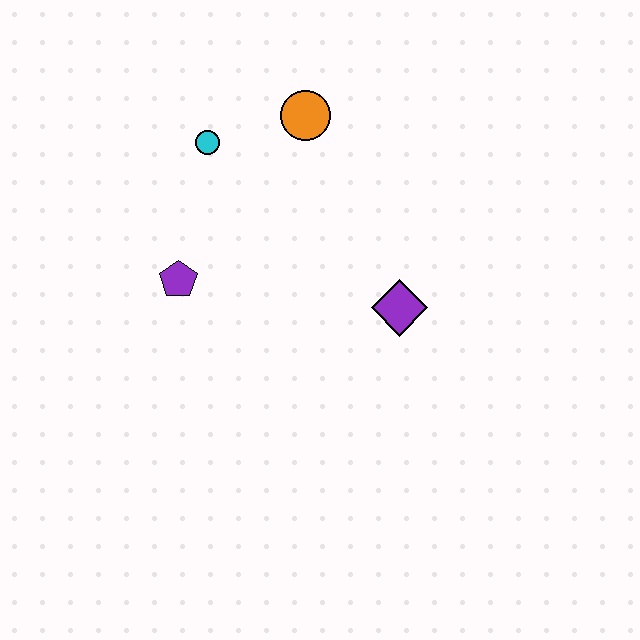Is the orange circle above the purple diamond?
Yes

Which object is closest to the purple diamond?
The orange circle is closest to the purple diamond.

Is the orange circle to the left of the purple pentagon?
No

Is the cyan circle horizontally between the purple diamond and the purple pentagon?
Yes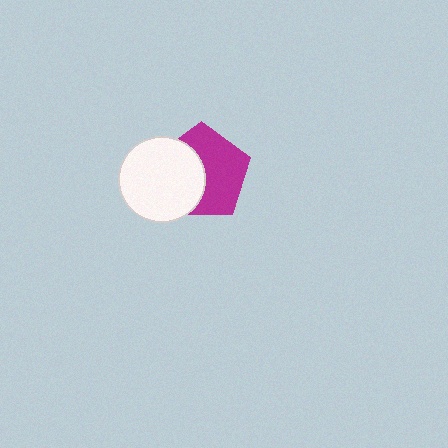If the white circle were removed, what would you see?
You would see the complete magenta pentagon.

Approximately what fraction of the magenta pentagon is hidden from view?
Roughly 44% of the magenta pentagon is hidden behind the white circle.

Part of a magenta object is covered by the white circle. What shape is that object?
It is a pentagon.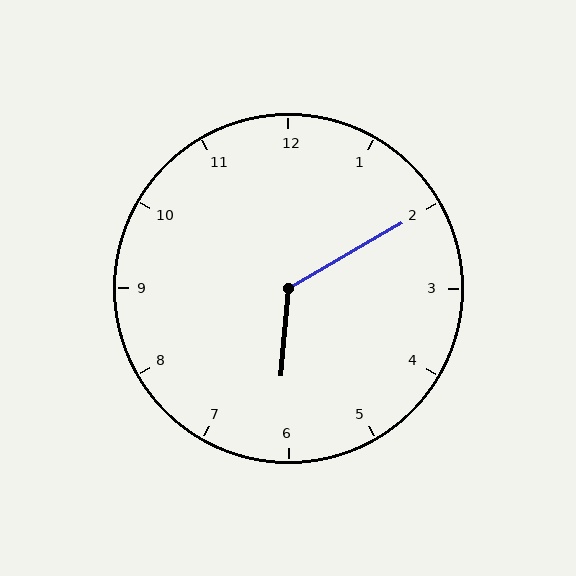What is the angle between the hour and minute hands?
Approximately 125 degrees.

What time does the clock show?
6:10.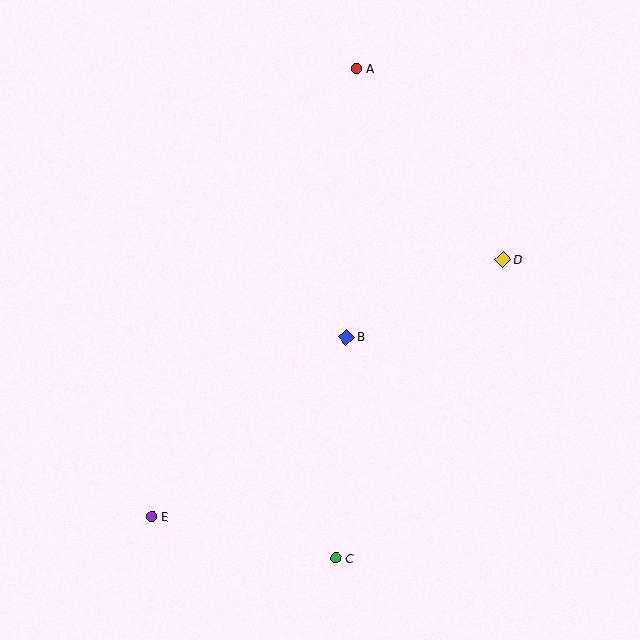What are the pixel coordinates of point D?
Point D is at (503, 259).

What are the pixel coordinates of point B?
Point B is at (346, 337).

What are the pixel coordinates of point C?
Point C is at (336, 558).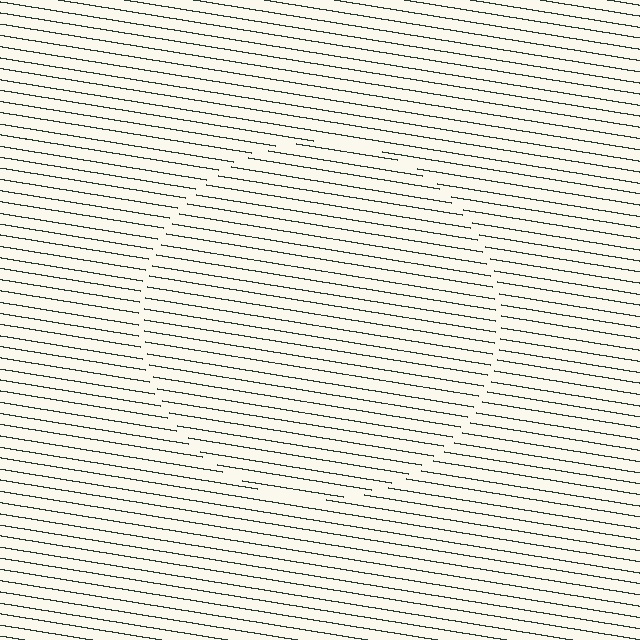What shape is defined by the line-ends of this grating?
An illusory circle. The interior of the shape contains the same grating, shifted by half a period — the contour is defined by the phase discontinuity where line-ends from the inner and outer gratings abut.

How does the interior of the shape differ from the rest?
The interior of the shape contains the same grating, shifted by half a period — the contour is defined by the phase discontinuity where line-ends from the inner and outer gratings abut.